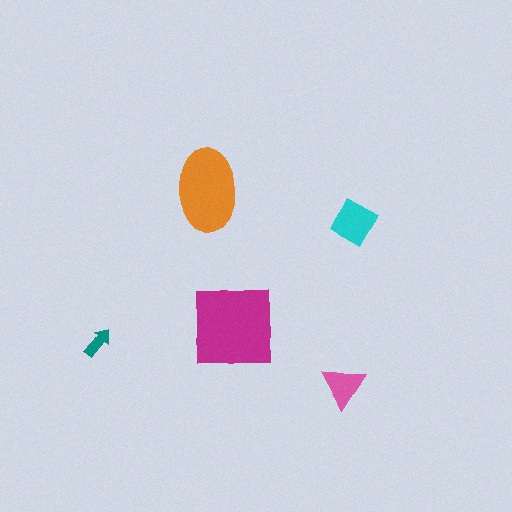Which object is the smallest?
The teal arrow.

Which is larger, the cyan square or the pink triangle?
The cyan square.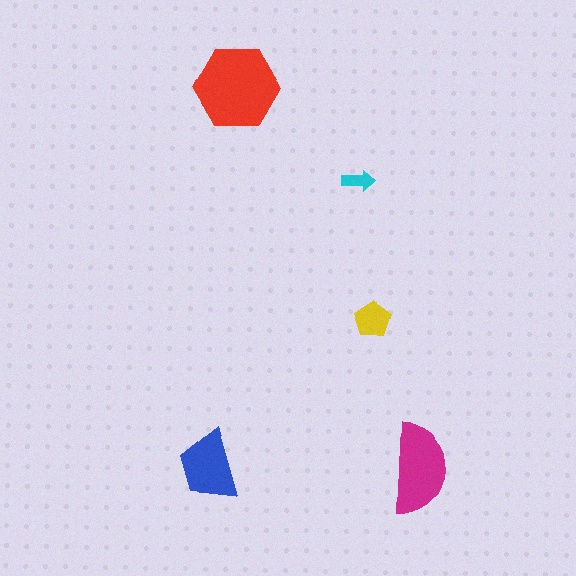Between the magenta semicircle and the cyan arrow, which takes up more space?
The magenta semicircle.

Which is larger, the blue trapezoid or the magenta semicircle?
The magenta semicircle.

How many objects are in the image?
There are 5 objects in the image.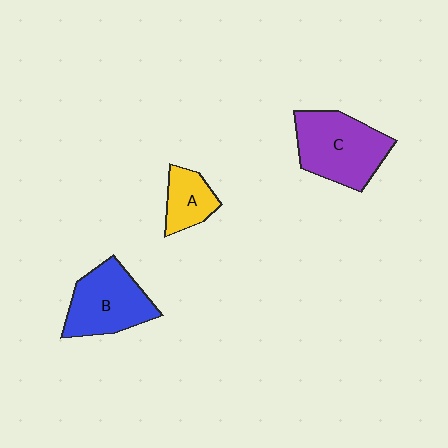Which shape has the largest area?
Shape C (purple).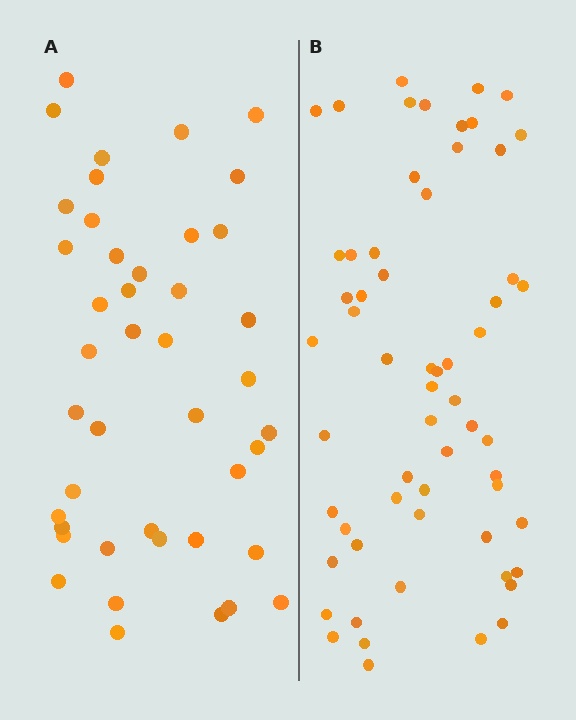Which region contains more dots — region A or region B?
Region B (the right region) has more dots.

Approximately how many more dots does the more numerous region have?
Region B has approximately 15 more dots than region A.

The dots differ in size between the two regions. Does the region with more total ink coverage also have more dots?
No. Region A has more total ink coverage because its dots are larger, but region B actually contains more individual dots. Total area can be misleading — the number of items is what matters here.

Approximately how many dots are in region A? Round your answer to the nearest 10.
About 40 dots. (The exact count is 43, which rounds to 40.)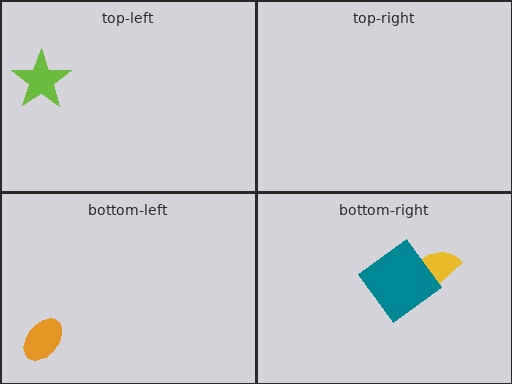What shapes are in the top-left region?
The lime star.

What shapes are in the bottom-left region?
The orange ellipse.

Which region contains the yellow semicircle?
The bottom-right region.